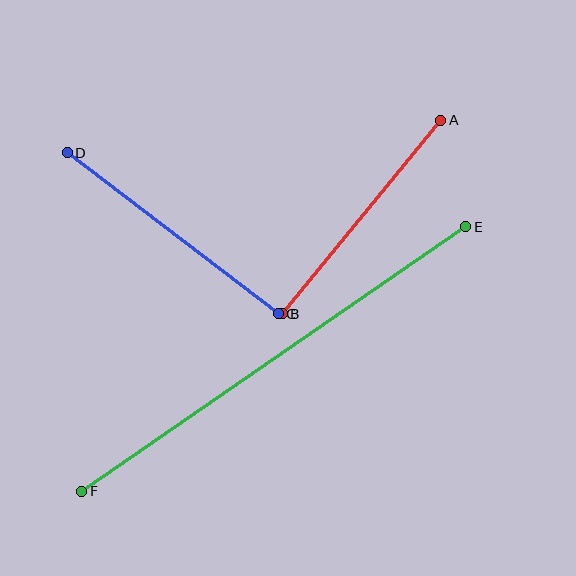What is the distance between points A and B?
The distance is approximately 250 pixels.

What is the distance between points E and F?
The distance is approximately 466 pixels.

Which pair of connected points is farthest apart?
Points E and F are farthest apart.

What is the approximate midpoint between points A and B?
The midpoint is at approximately (361, 217) pixels.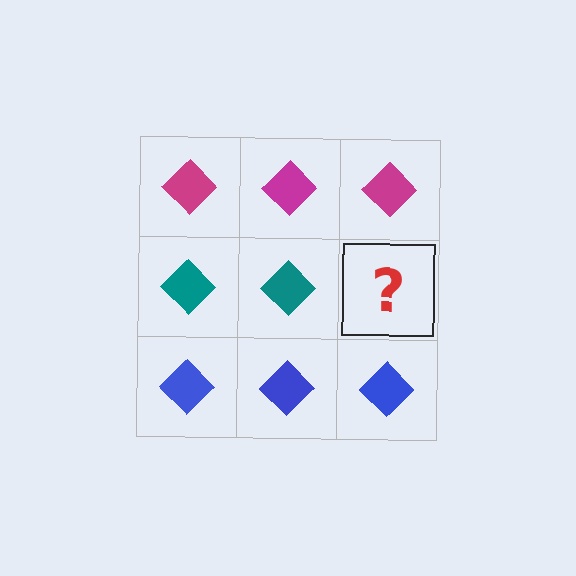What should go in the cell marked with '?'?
The missing cell should contain a teal diamond.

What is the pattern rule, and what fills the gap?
The rule is that each row has a consistent color. The gap should be filled with a teal diamond.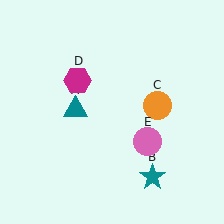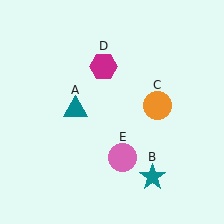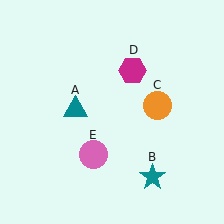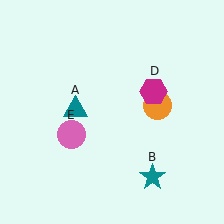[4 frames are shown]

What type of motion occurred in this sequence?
The magenta hexagon (object D), pink circle (object E) rotated clockwise around the center of the scene.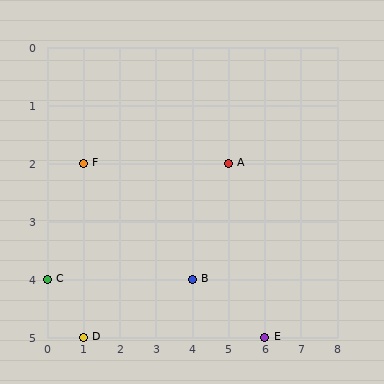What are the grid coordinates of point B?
Point B is at grid coordinates (4, 4).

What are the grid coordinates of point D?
Point D is at grid coordinates (1, 5).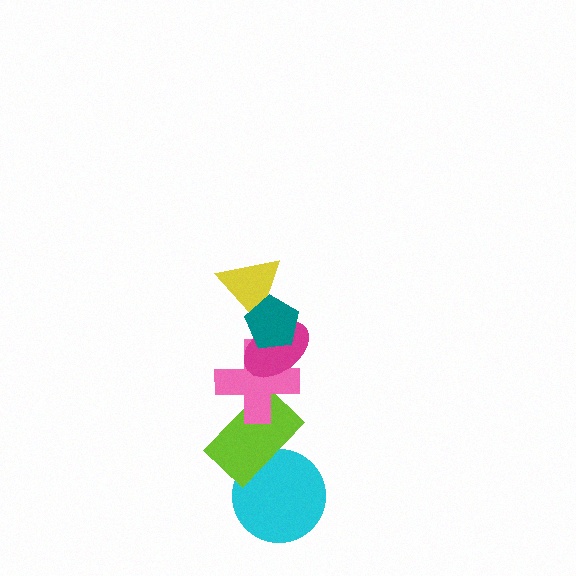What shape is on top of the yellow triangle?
The teal pentagon is on top of the yellow triangle.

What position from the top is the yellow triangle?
The yellow triangle is 2nd from the top.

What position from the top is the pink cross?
The pink cross is 4th from the top.